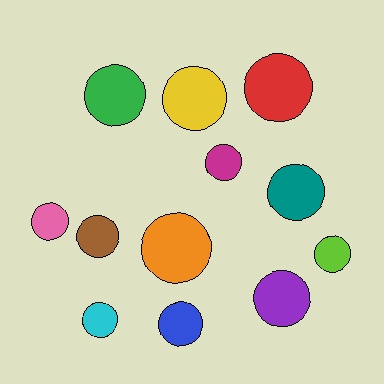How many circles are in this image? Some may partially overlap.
There are 12 circles.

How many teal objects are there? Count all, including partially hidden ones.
There is 1 teal object.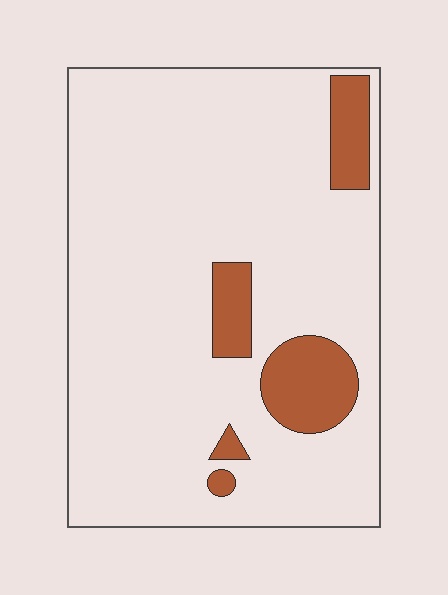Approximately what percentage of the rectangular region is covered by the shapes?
Approximately 10%.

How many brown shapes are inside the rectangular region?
5.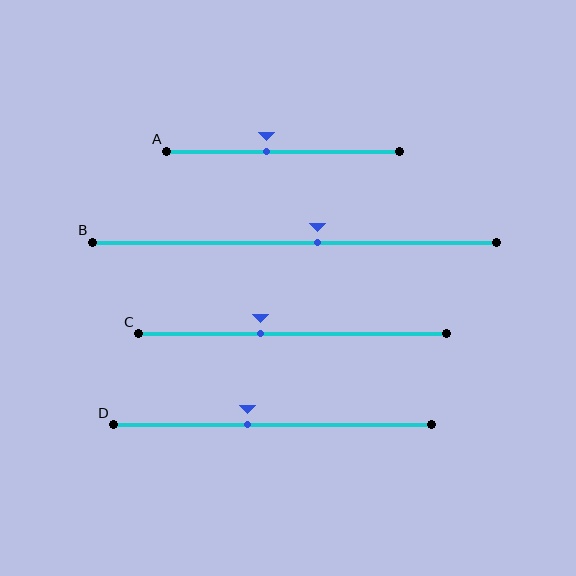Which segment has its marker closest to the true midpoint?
Segment B has its marker closest to the true midpoint.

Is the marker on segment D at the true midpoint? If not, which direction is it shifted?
No, the marker on segment D is shifted to the left by about 8% of the segment length.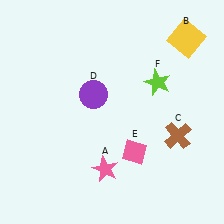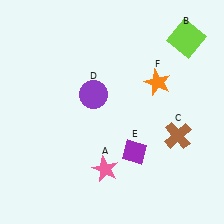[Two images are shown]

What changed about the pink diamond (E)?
In Image 1, E is pink. In Image 2, it changed to purple.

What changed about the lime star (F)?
In Image 1, F is lime. In Image 2, it changed to orange.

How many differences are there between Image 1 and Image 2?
There are 3 differences between the two images.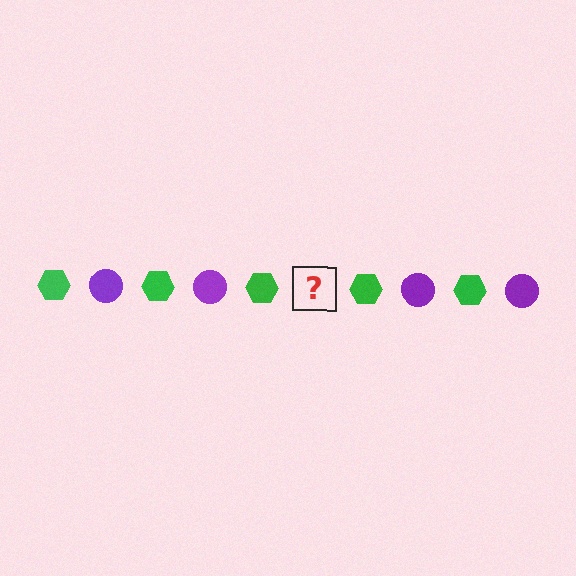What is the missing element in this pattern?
The missing element is a purple circle.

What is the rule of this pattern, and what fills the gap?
The rule is that the pattern alternates between green hexagon and purple circle. The gap should be filled with a purple circle.